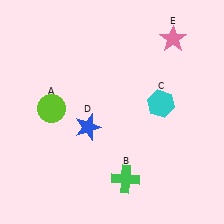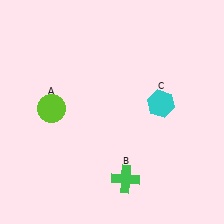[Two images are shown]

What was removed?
The pink star (E), the blue star (D) were removed in Image 2.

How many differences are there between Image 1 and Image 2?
There are 2 differences between the two images.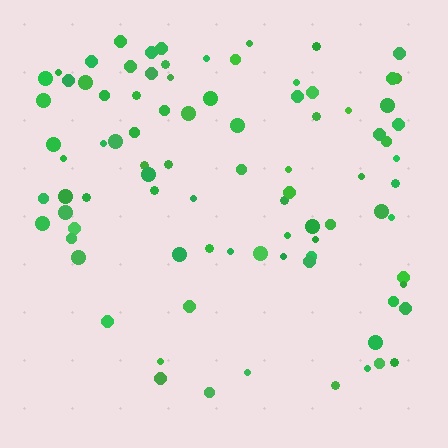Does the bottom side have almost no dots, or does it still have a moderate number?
Still a moderate number, just noticeably fewer than the top.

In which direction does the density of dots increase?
From bottom to top, with the top side densest.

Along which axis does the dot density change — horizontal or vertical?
Vertical.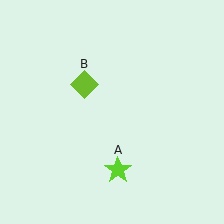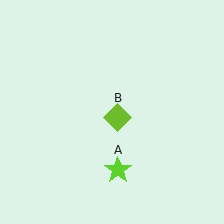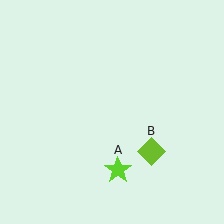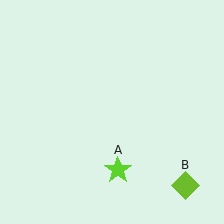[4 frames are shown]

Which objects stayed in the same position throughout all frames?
Lime star (object A) remained stationary.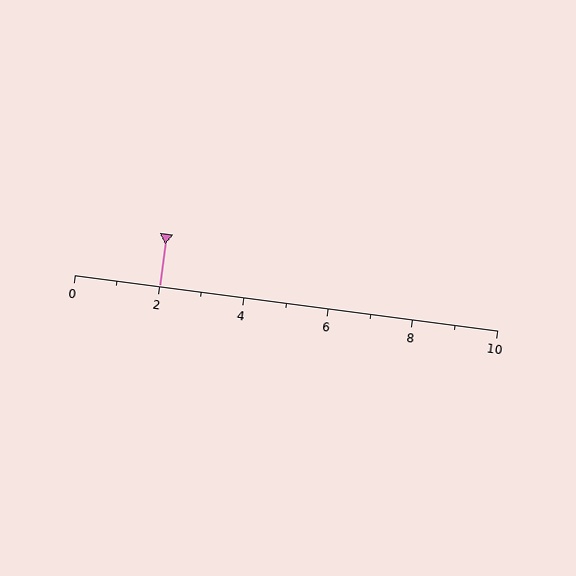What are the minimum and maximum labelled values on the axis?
The axis runs from 0 to 10.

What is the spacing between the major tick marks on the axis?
The major ticks are spaced 2 apart.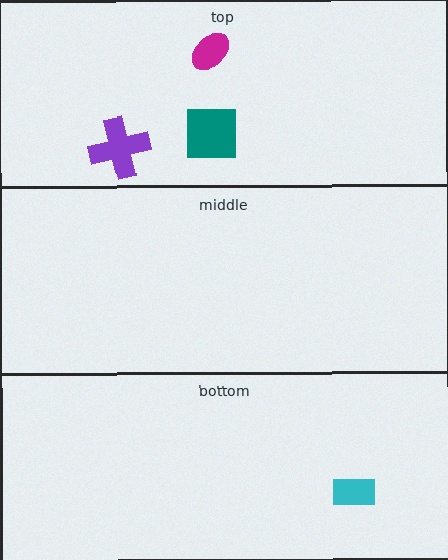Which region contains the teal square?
The top region.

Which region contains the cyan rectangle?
The bottom region.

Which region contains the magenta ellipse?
The top region.